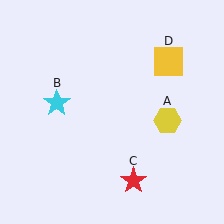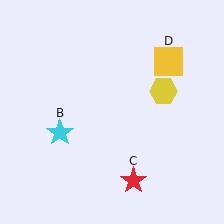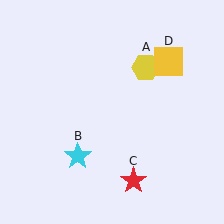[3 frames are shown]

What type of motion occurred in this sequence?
The yellow hexagon (object A), cyan star (object B) rotated counterclockwise around the center of the scene.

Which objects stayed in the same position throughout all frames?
Red star (object C) and yellow square (object D) remained stationary.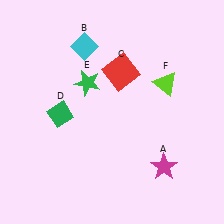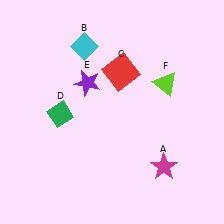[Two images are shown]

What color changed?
The star (E) changed from green in Image 1 to purple in Image 2.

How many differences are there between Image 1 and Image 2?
There is 1 difference between the two images.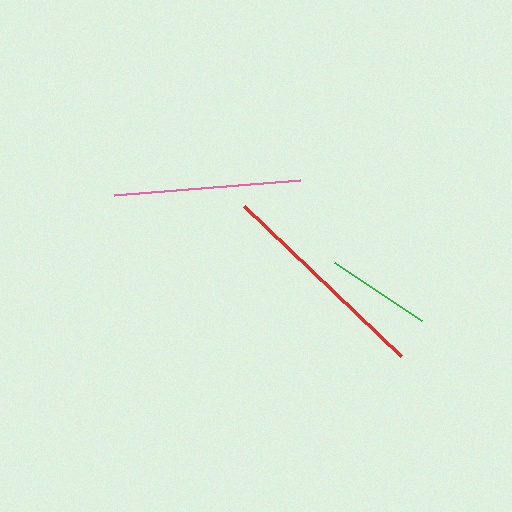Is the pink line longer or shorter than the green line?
The pink line is longer than the green line.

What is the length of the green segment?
The green segment is approximately 105 pixels long.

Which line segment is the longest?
The red line is the longest at approximately 218 pixels.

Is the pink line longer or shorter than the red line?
The red line is longer than the pink line.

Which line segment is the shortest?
The green line is the shortest at approximately 105 pixels.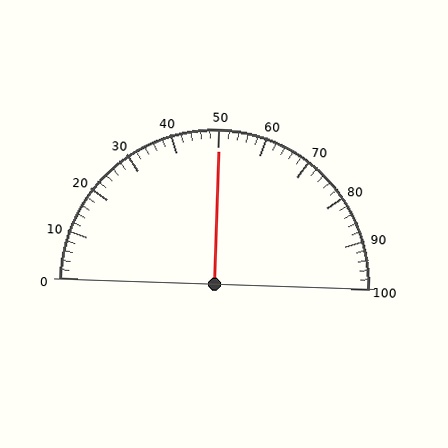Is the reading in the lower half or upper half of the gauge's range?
The reading is in the upper half of the range (0 to 100).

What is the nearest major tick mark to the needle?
The nearest major tick mark is 50.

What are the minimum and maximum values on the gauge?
The gauge ranges from 0 to 100.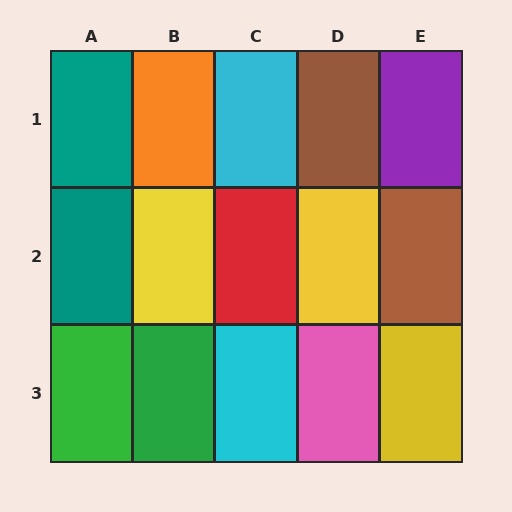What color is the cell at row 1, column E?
Purple.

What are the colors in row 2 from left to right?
Teal, yellow, red, yellow, brown.